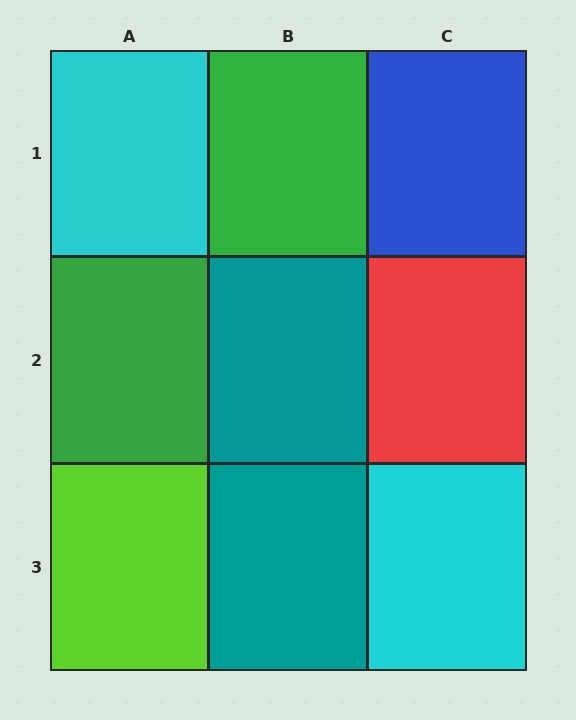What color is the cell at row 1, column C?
Blue.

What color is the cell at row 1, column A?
Cyan.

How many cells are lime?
1 cell is lime.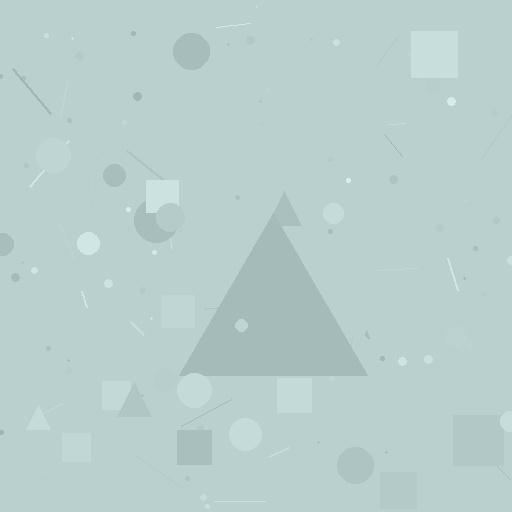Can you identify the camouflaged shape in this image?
The camouflaged shape is a triangle.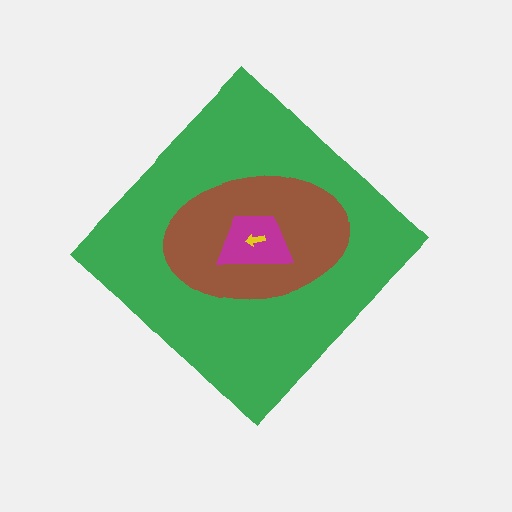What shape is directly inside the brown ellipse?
The magenta trapezoid.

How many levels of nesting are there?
4.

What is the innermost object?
The yellow arrow.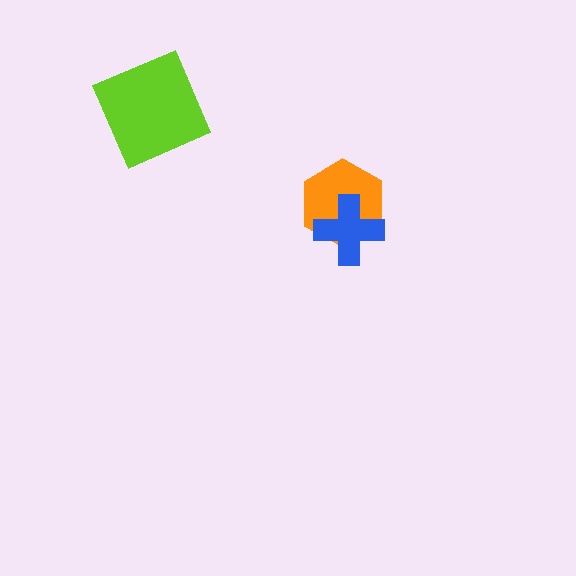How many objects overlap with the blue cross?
1 object overlaps with the blue cross.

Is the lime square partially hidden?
No, no other shape covers it.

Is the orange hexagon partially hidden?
Yes, it is partially covered by another shape.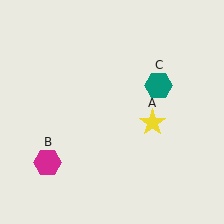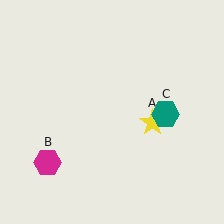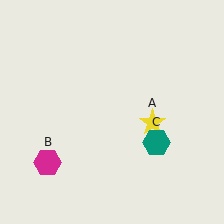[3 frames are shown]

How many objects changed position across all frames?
1 object changed position: teal hexagon (object C).